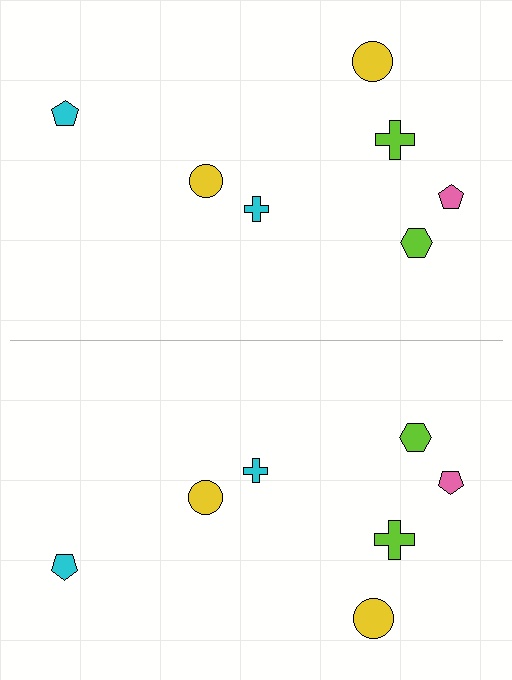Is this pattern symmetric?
Yes, this pattern has bilateral (reflection) symmetry.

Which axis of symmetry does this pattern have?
The pattern has a horizontal axis of symmetry running through the center of the image.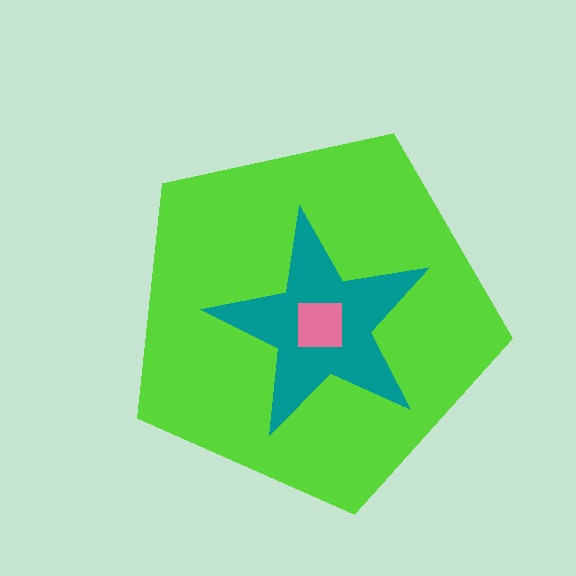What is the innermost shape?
The pink square.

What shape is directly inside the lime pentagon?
The teal star.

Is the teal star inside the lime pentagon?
Yes.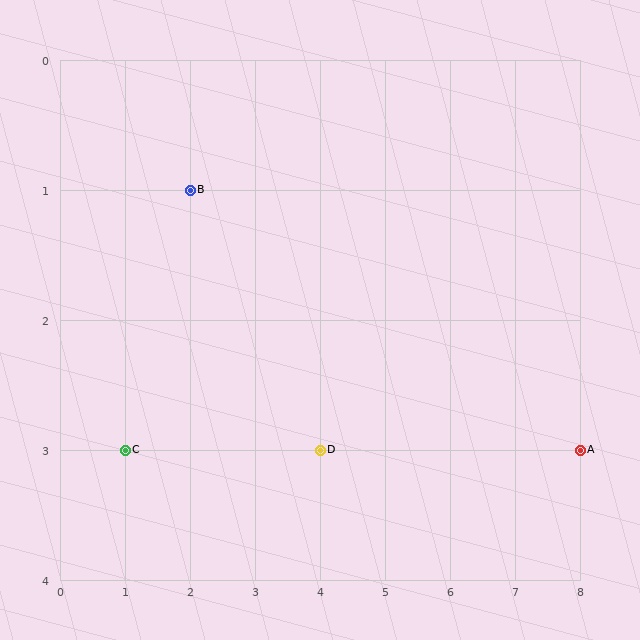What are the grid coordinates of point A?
Point A is at grid coordinates (8, 3).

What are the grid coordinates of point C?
Point C is at grid coordinates (1, 3).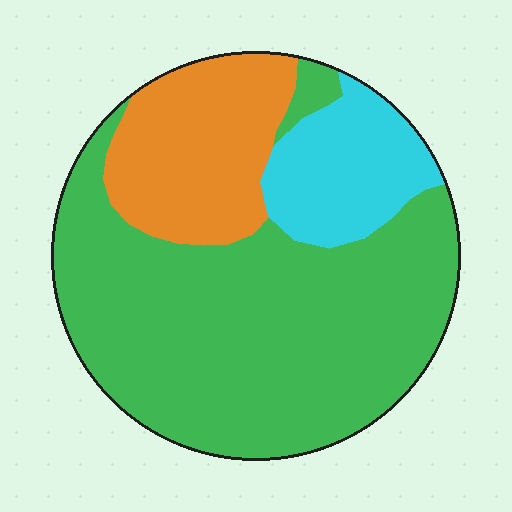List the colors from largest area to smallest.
From largest to smallest: green, orange, cyan.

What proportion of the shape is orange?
Orange covers 21% of the shape.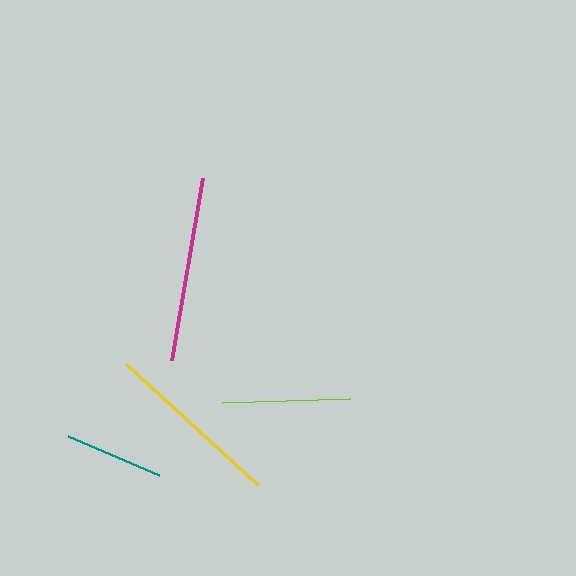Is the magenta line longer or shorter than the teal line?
The magenta line is longer than the teal line.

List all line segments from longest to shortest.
From longest to shortest: magenta, yellow, lime, teal.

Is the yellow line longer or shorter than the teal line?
The yellow line is longer than the teal line.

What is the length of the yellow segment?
The yellow segment is approximately 179 pixels long.